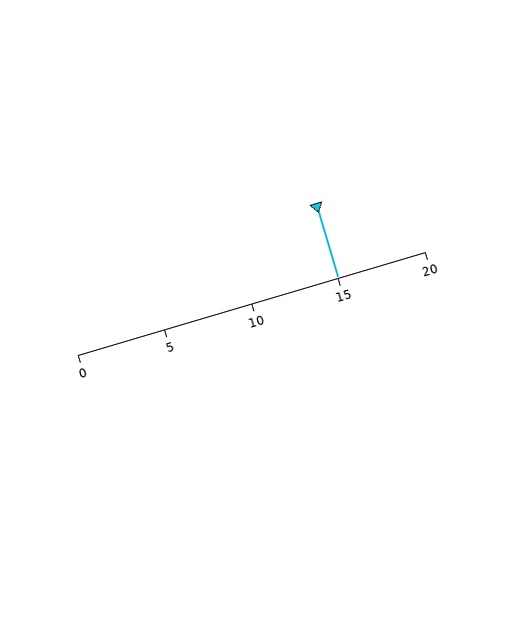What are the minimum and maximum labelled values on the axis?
The axis runs from 0 to 20.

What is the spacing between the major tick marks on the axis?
The major ticks are spaced 5 apart.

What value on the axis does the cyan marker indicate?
The marker indicates approximately 15.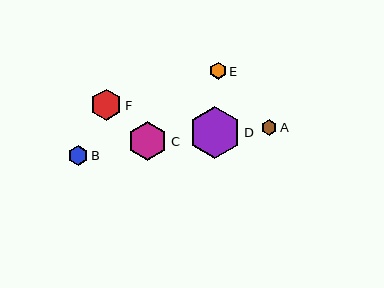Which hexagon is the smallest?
Hexagon A is the smallest with a size of approximately 16 pixels.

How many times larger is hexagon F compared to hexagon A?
Hexagon F is approximately 1.9 times the size of hexagon A.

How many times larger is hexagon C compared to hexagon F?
Hexagon C is approximately 1.3 times the size of hexagon F.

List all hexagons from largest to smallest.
From largest to smallest: D, C, F, B, E, A.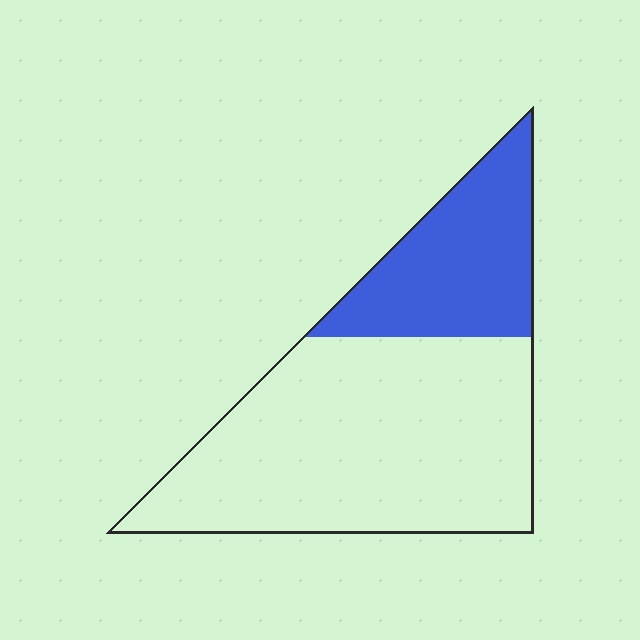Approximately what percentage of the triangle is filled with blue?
Approximately 30%.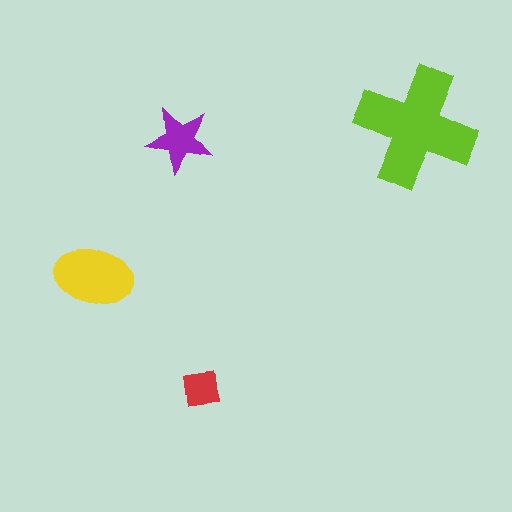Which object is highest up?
The lime cross is topmost.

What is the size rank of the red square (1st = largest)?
4th.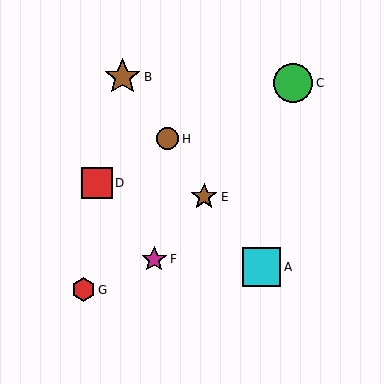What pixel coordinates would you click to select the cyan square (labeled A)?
Click at (262, 267) to select the cyan square A.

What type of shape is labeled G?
Shape G is a red hexagon.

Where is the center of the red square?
The center of the red square is at (97, 183).